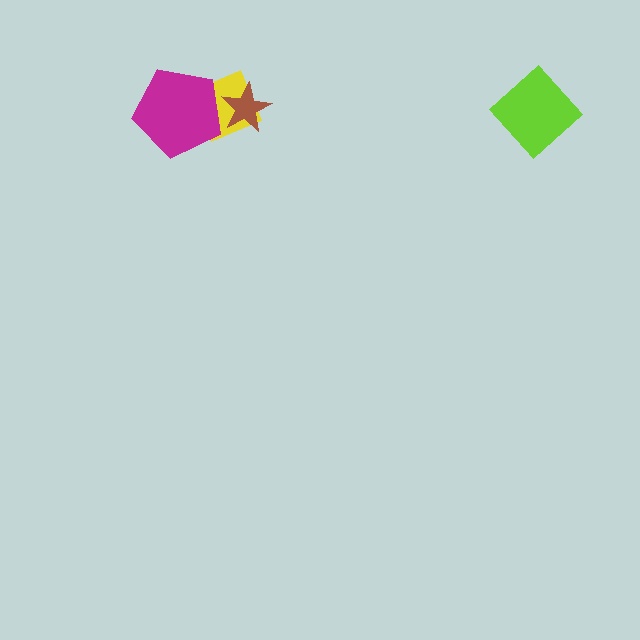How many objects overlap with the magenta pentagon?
1 object overlaps with the magenta pentagon.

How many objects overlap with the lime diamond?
0 objects overlap with the lime diamond.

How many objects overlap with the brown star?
1 object overlaps with the brown star.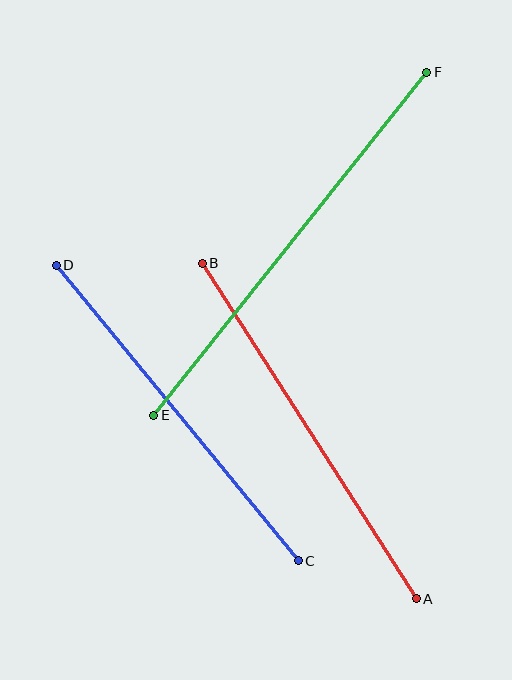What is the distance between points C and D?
The distance is approximately 382 pixels.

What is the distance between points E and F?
The distance is approximately 439 pixels.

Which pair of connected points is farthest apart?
Points E and F are farthest apart.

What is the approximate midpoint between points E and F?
The midpoint is at approximately (290, 244) pixels.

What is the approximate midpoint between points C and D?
The midpoint is at approximately (177, 413) pixels.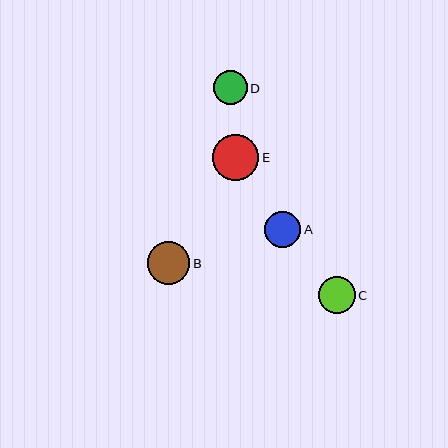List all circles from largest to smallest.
From largest to smallest: E, B, C, A, D.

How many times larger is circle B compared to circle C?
Circle B is approximately 1.1 times the size of circle C.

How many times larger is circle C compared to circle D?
Circle C is approximately 1.1 times the size of circle D.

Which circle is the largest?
Circle E is the largest with a size of approximately 46 pixels.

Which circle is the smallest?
Circle D is the smallest with a size of approximately 34 pixels.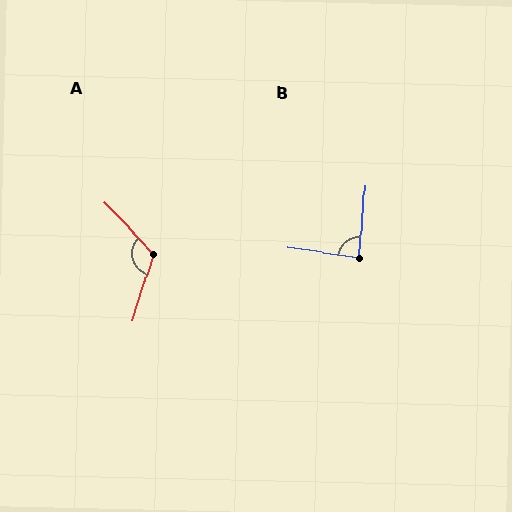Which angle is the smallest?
B, at approximately 86 degrees.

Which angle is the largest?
A, at approximately 119 degrees.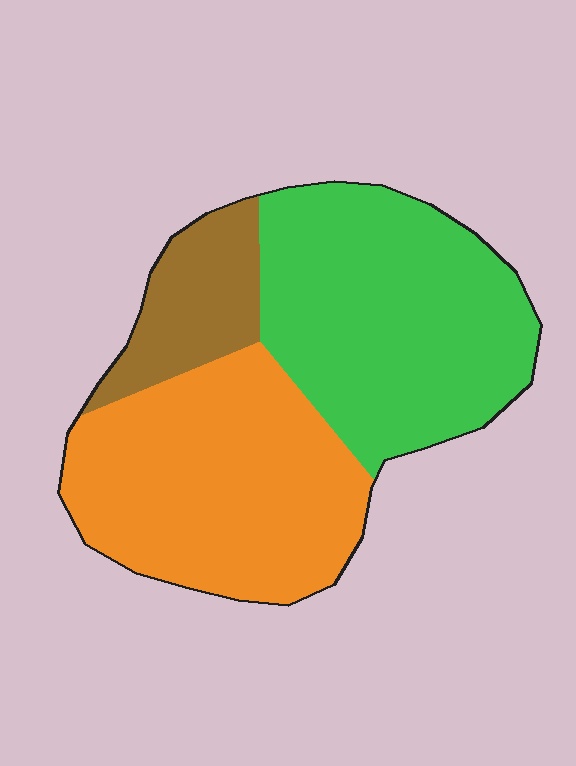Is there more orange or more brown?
Orange.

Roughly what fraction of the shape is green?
Green covers roughly 45% of the shape.